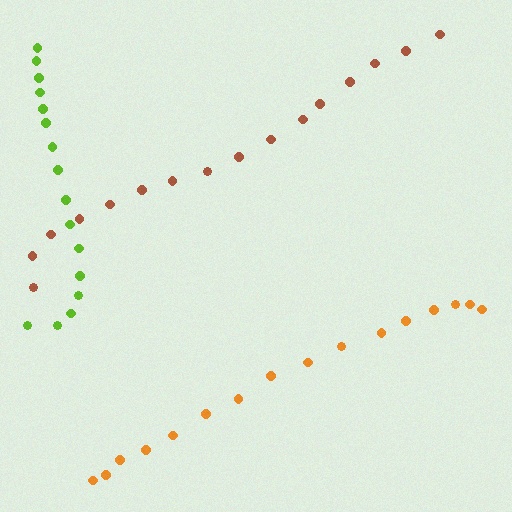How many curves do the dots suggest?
There are 3 distinct paths.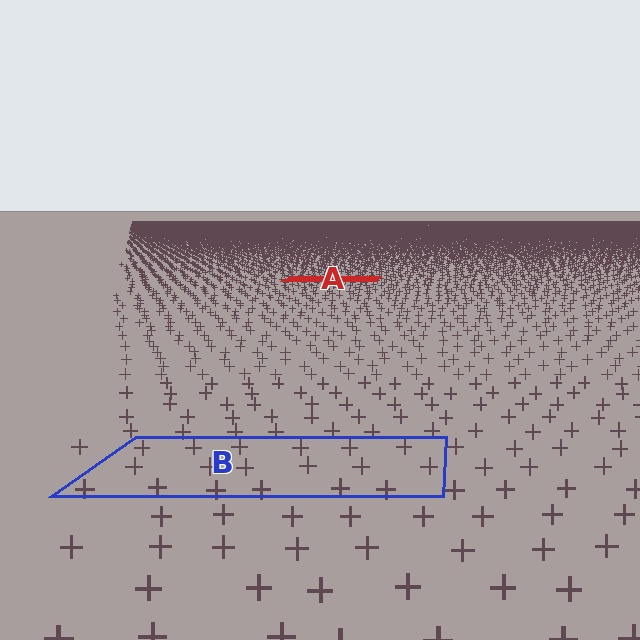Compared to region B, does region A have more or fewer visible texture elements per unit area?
Region A has more texture elements per unit area — they are packed more densely because it is farther away.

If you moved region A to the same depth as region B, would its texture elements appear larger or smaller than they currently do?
They would appear larger. At a closer depth, the same texture elements are projected at a bigger on-screen size.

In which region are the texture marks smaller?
The texture marks are smaller in region A, because it is farther away.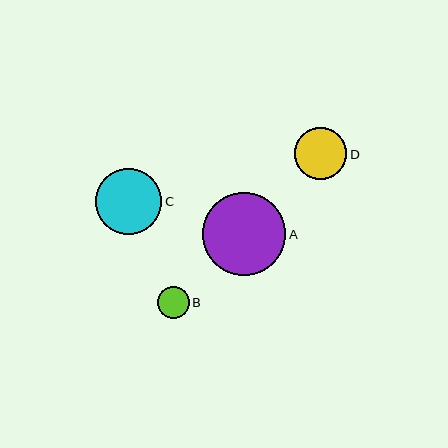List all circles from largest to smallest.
From largest to smallest: A, C, D, B.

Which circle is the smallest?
Circle B is the smallest with a size of approximately 32 pixels.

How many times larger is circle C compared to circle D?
Circle C is approximately 1.3 times the size of circle D.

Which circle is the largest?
Circle A is the largest with a size of approximately 84 pixels.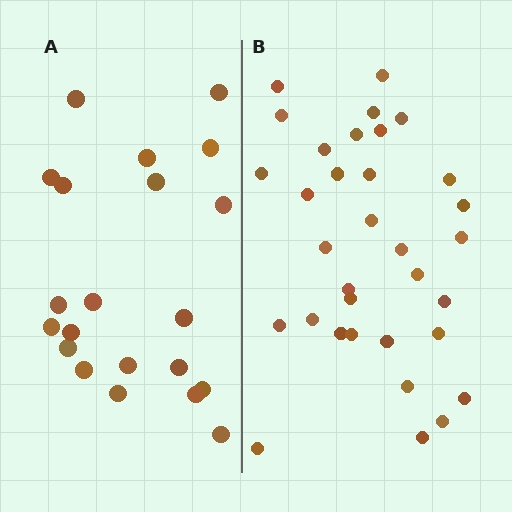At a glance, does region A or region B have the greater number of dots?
Region B (the right region) has more dots.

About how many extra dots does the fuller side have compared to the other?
Region B has roughly 12 or so more dots than region A.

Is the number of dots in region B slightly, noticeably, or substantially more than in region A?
Region B has substantially more. The ratio is roughly 1.6 to 1.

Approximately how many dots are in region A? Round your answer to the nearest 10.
About 20 dots. (The exact count is 21, which rounds to 20.)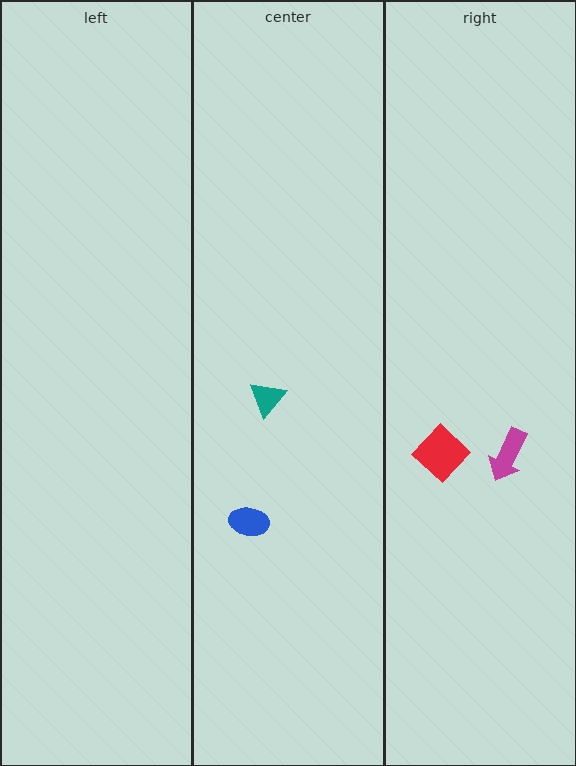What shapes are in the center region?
The blue ellipse, the teal triangle.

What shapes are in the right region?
The red diamond, the magenta arrow.